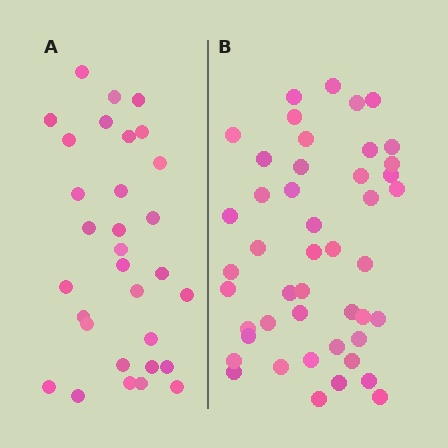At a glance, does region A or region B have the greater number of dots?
Region B (the right region) has more dots.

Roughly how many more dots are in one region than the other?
Region B has approximately 15 more dots than region A.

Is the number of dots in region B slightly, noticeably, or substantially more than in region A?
Region B has substantially more. The ratio is roughly 1.5 to 1.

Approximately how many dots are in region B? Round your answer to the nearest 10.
About 50 dots. (The exact count is 46, which rounds to 50.)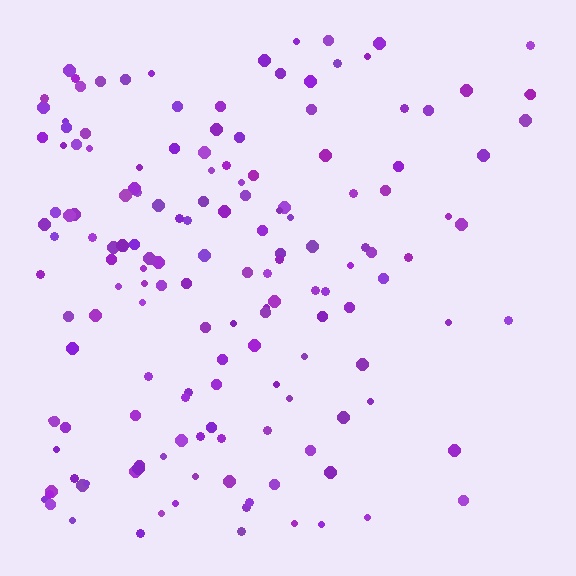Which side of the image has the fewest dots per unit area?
The right.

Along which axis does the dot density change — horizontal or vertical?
Horizontal.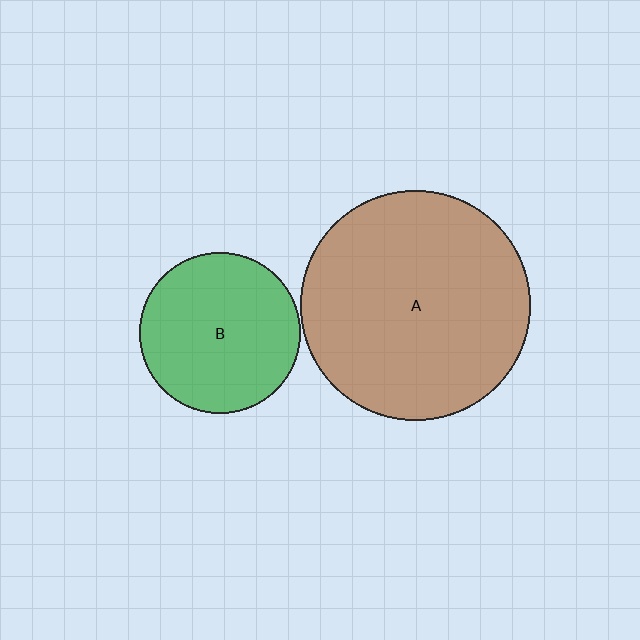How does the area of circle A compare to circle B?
Approximately 2.0 times.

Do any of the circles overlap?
No, none of the circles overlap.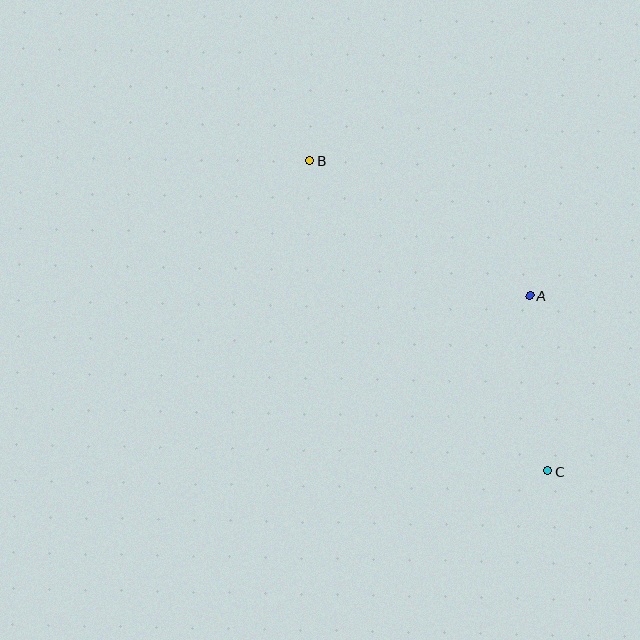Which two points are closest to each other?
Points A and C are closest to each other.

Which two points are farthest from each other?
Points B and C are farthest from each other.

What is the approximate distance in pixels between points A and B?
The distance between A and B is approximately 258 pixels.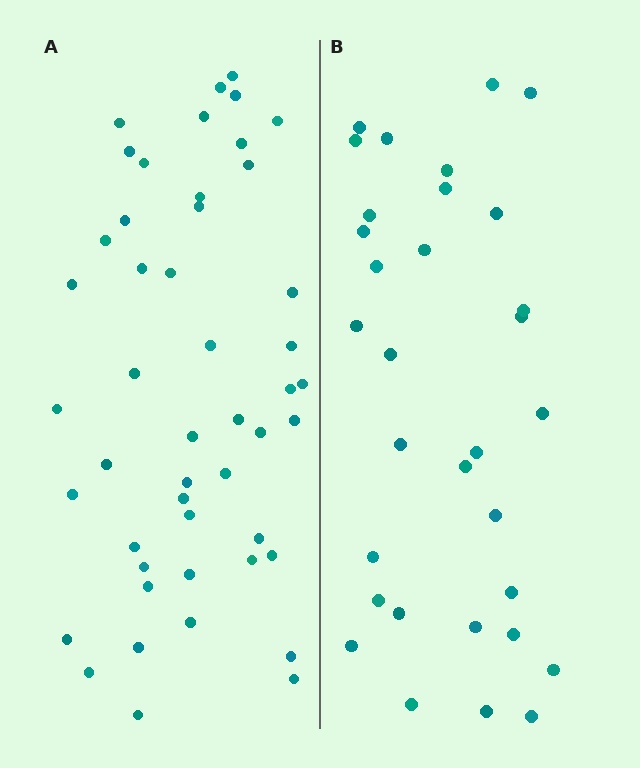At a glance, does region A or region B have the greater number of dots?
Region A (the left region) has more dots.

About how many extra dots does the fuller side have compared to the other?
Region A has approximately 15 more dots than region B.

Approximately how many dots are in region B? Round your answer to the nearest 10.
About 30 dots. (The exact count is 32, which rounds to 30.)